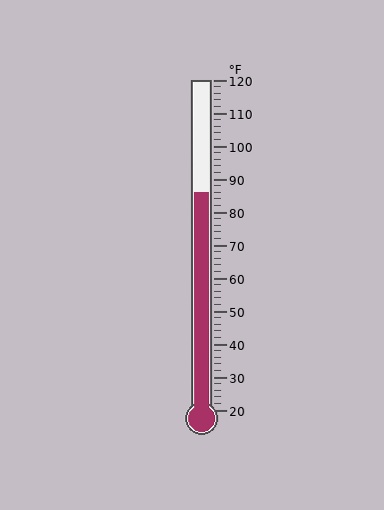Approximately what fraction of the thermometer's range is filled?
The thermometer is filled to approximately 65% of its range.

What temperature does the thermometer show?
The thermometer shows approximately 86°F.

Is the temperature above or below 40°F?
The temperature is above 40°F.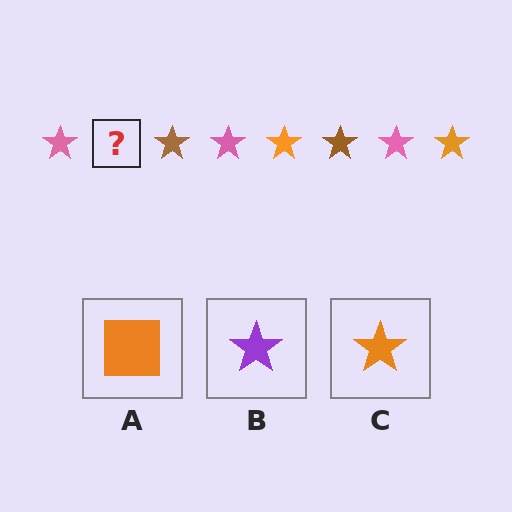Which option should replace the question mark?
Option C.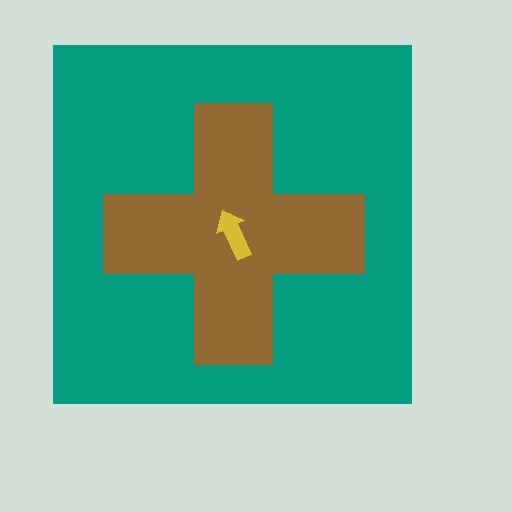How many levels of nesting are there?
3.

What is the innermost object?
The yellow arrow.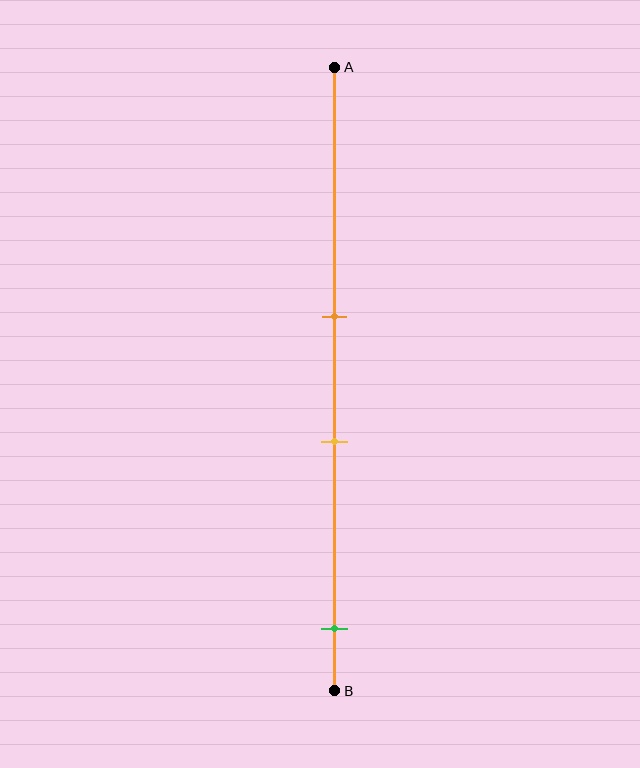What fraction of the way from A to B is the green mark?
The green mark is approximately 90% (0.9) of the way from A to B.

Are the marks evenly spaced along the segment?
No, the marks are not evenly spaced.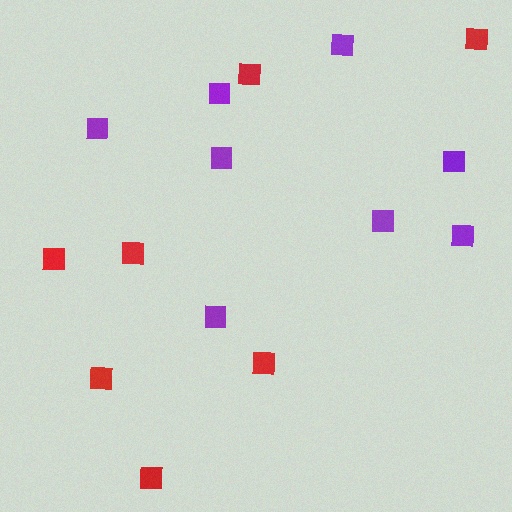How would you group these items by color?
There are 2 groups: one group of purple squares (8) and one group of red squares (7).